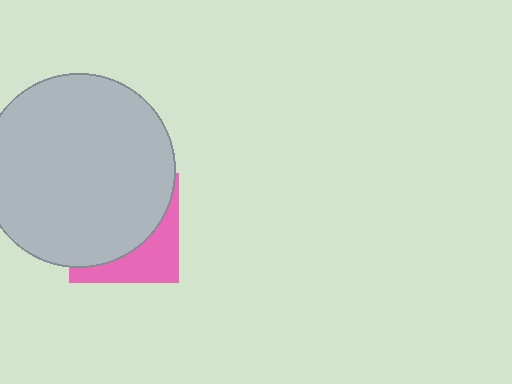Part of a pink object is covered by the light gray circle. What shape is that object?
It is a square.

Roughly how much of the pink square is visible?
A small part of it is visible (roughly 34%).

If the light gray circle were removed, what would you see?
You would see the complete pink square.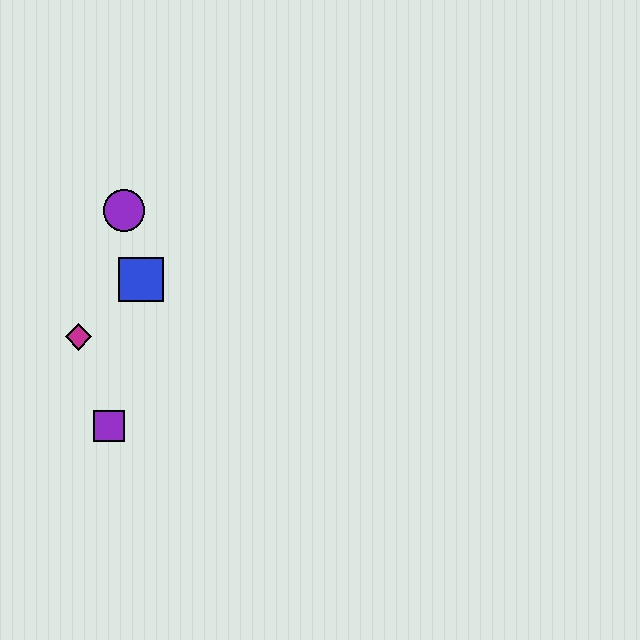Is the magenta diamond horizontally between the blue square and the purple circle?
No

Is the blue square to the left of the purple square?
No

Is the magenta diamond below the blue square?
Yes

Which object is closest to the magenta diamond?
The blue square is closest to the magenta diamond.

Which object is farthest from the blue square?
The purple square is farthest from the blue square.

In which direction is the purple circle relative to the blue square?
The purple circle is above the blue square.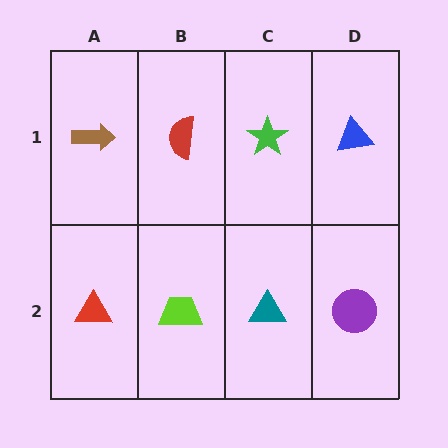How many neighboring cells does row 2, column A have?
2.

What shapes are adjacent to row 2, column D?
A blue triangle (row 1, column D), a teal triangle (row 2, column C).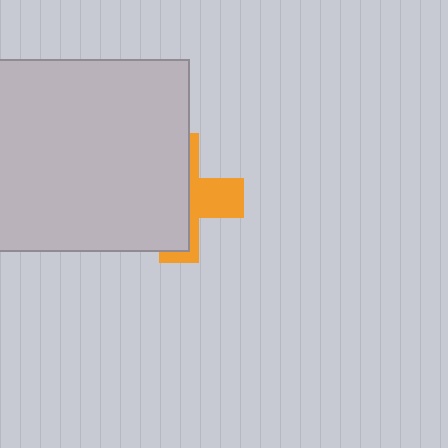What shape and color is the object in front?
The object in front is a light gray square.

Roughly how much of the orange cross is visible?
A small part of it is visible (roughly 39%).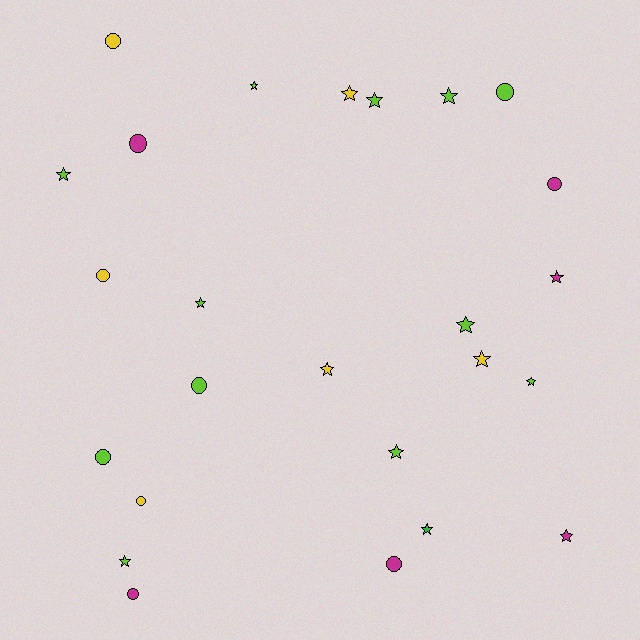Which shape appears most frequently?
Star, with 15 objects.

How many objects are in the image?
There are 25 objects.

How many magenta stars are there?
There are 2 magenta stars.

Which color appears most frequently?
Lime, with 12 objects.